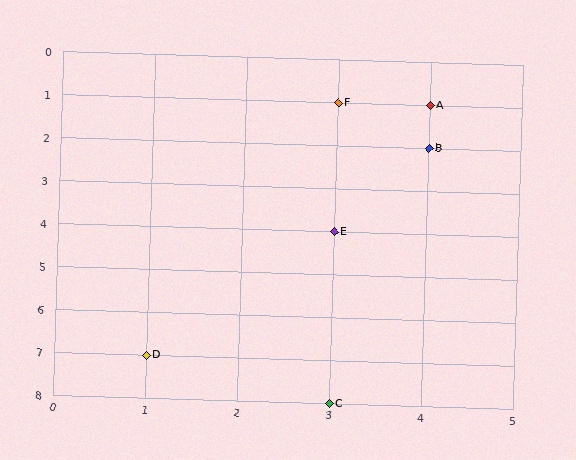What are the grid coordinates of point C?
Point C is at grid coordinates (3, 8).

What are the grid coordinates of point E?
Point E is at grid coordinates (3, 4).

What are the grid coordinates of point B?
Point B is at grid coordinates (4, 2).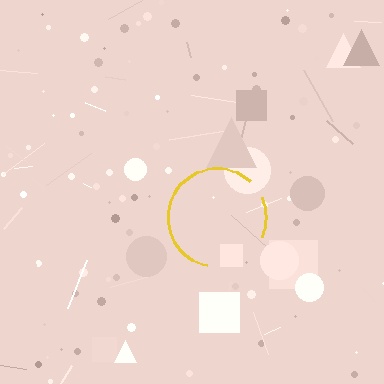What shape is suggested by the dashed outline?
The dashed outline suggests a circle.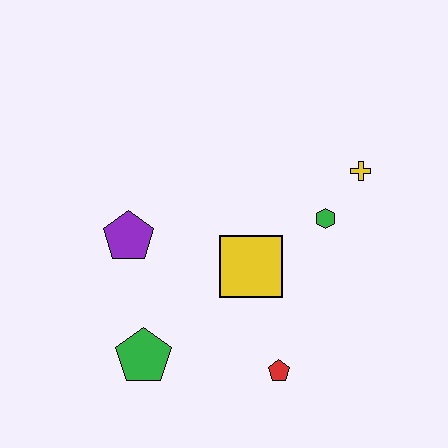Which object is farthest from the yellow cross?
The green pentagon is farthest from the yellow cross.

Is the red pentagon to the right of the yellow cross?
No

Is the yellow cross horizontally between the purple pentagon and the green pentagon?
No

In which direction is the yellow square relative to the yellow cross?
The yellow square is to the left of the yellow cross.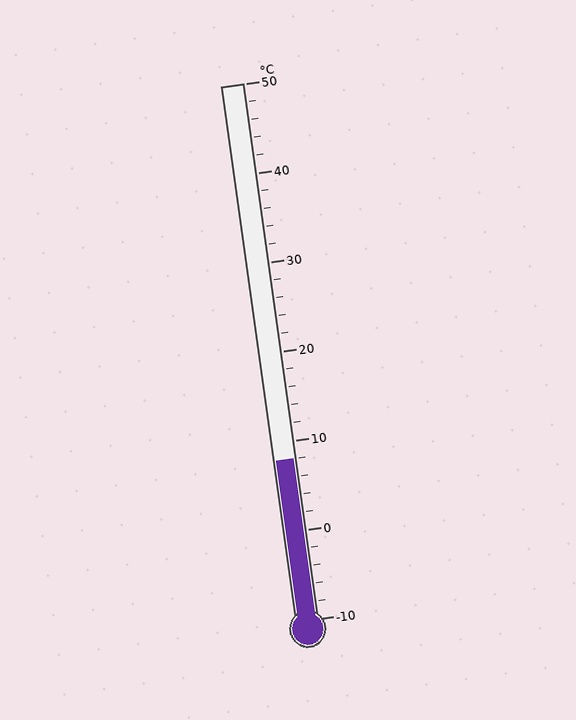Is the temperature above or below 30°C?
The temperature is below 30°C.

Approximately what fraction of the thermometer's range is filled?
The thermometer is filled to approximately 30% of its range.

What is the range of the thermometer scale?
The thermometer scale ranges from -10°C to 50°C.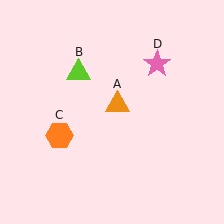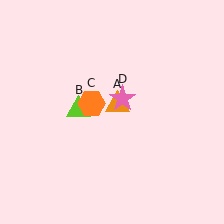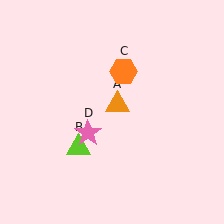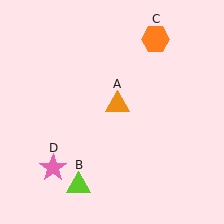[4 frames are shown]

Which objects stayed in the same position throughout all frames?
Orange triangle (object A) remained stationary.